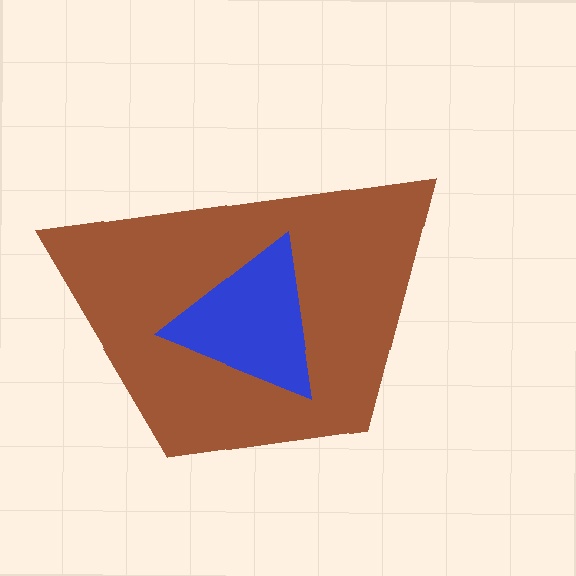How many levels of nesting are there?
2.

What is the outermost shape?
The brown trapezoid.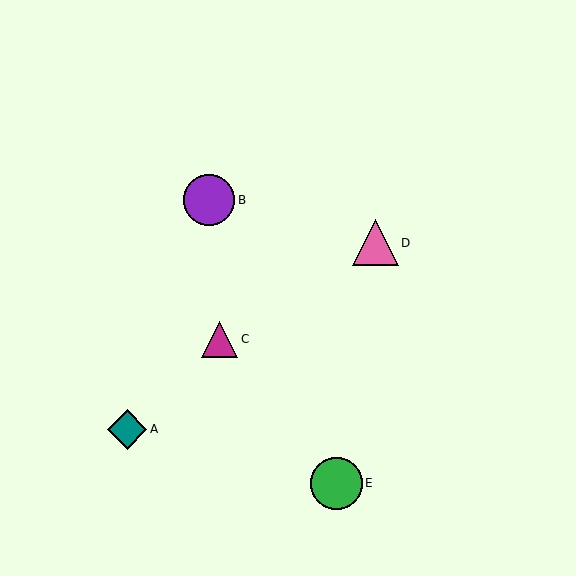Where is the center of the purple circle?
The center of the purple circle is at (209, 200).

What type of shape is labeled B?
Shape B is a purple circle.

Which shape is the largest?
The green circle (labeled E) is the largest.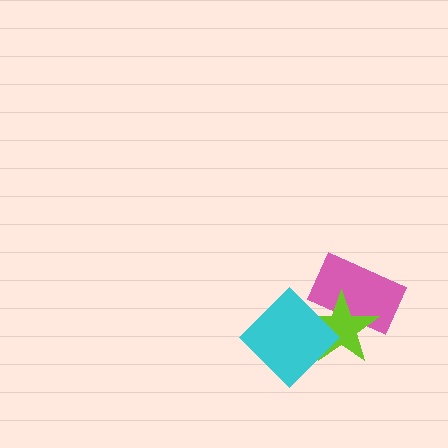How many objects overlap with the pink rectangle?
2 objects overlap with the pink rectangle.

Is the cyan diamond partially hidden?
No, no other shape covers it.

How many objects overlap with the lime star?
2 objects overlap with the lime star.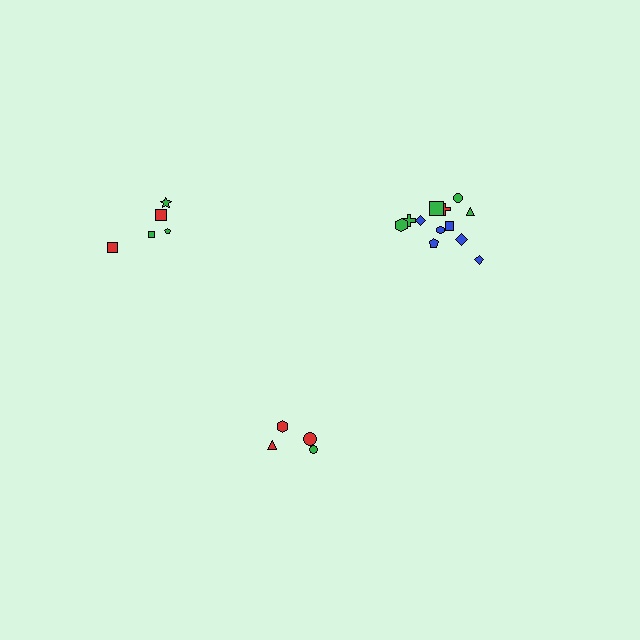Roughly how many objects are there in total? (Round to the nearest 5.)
Roughly 20 objects in total.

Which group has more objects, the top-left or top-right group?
The top-right group.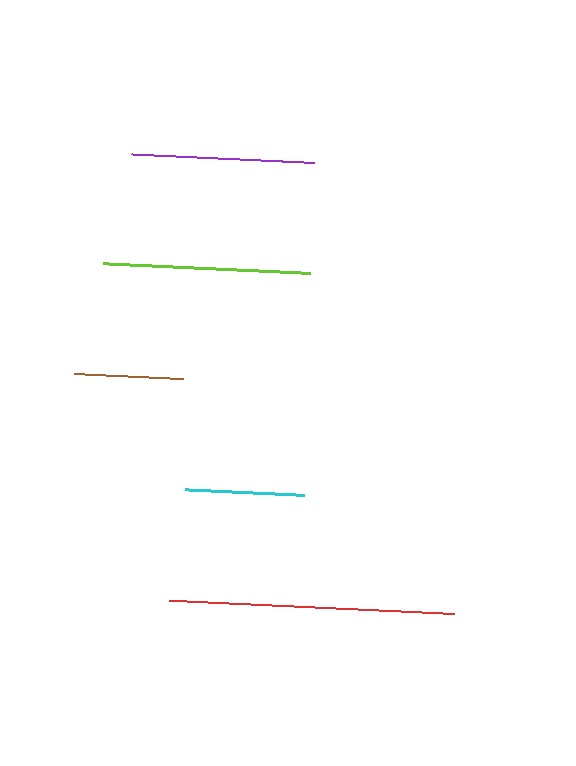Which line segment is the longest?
The red line is the longest at approximately 286 pixels.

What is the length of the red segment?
The red segment is approximately 286 pixels long.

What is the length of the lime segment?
The lime segment is approximately 207 pixels long.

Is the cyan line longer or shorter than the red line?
The red line is longer than the cyan line.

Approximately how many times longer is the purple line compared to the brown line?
The purple line is approximately 1.7 times the length of the brown line.